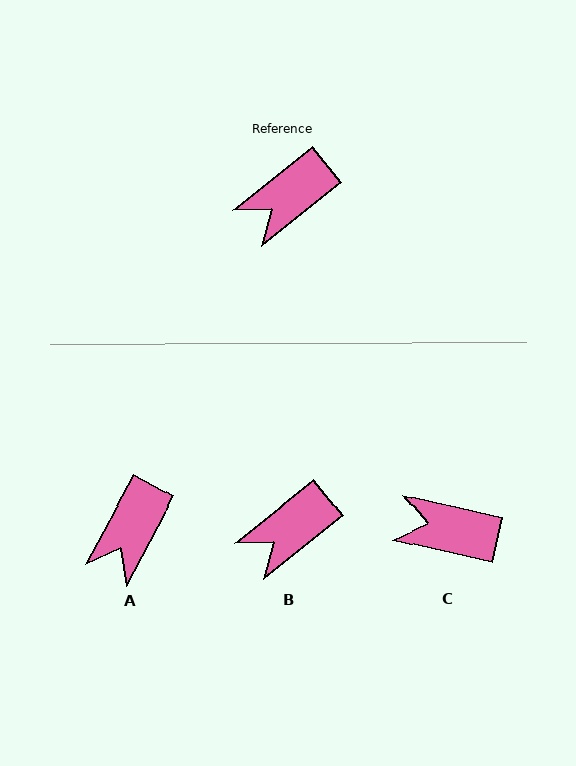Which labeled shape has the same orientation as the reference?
B.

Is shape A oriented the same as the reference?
No, it is off by about 23 degrees.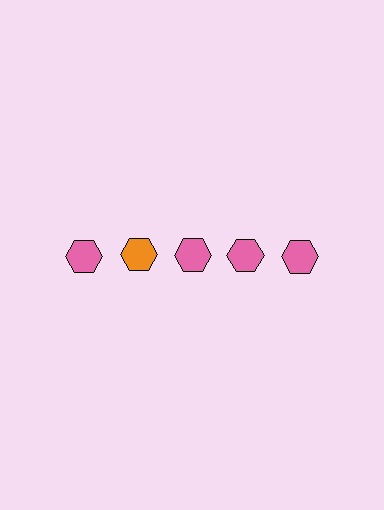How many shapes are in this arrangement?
There are 5 shapes arranged in a grid pattern.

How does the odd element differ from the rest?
It has a different color: orange instead of pink.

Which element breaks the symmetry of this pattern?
The orange hexagon in the top row, second from left column breaks the symmetry. All other shapes are pink hexagons.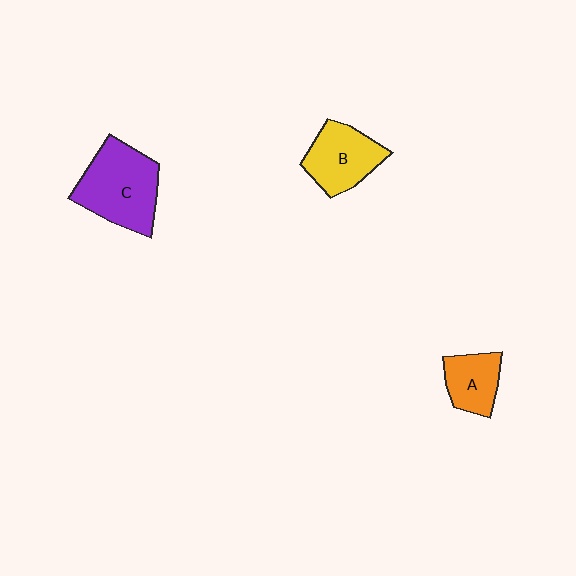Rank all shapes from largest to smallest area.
From largest to smallest: C (purple), B (yellow), A (orange).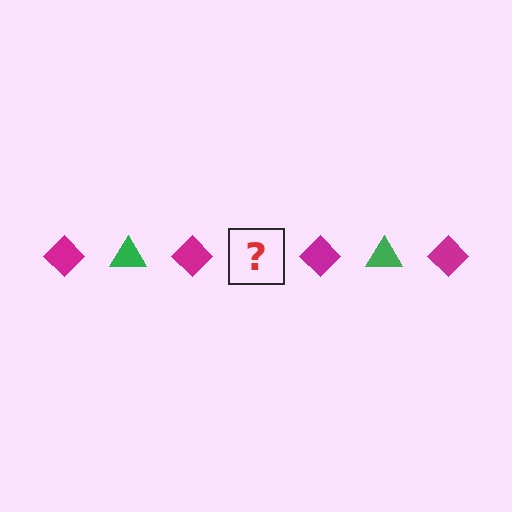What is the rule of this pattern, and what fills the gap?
The rule is that the pattern alternates between magenta diamond and green triangle. The gap should be filled with a green triangle.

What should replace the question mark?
The question mark should be replaced with a green triangle.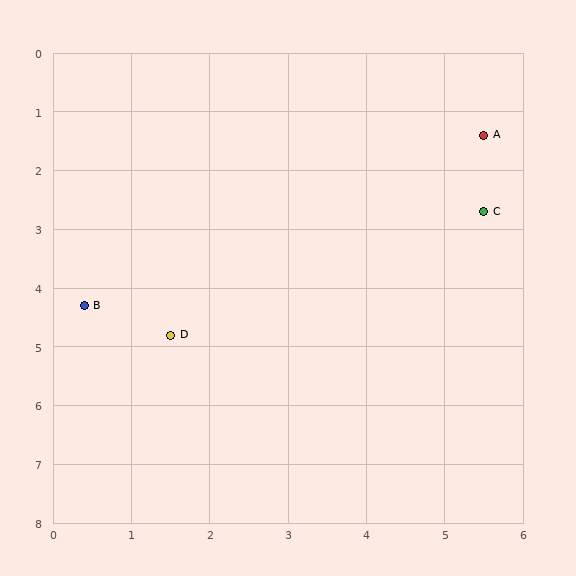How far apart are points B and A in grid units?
Points B and A are about 5.9 grid units apart.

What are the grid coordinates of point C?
Point C is at approximately (5.5, 2.7).